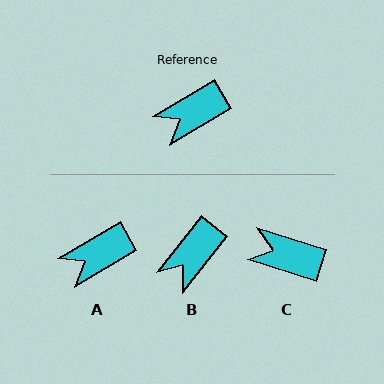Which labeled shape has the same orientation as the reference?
A.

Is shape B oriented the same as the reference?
No, it is off by about 21 degrees.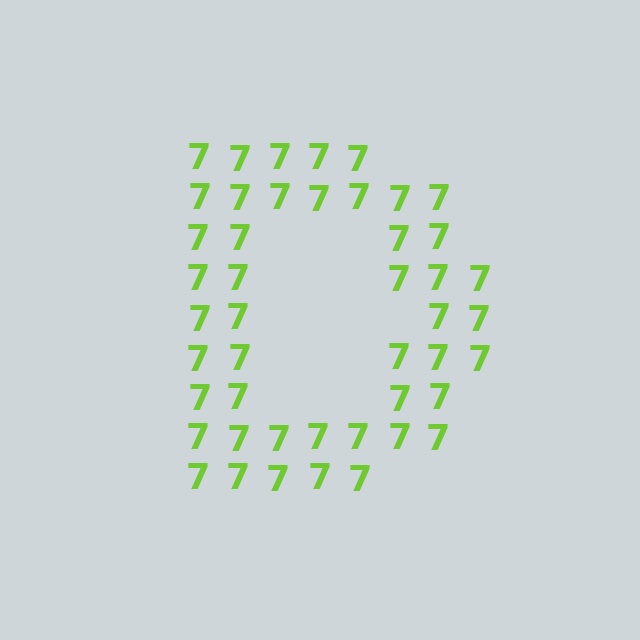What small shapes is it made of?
It is made of small digit 7's.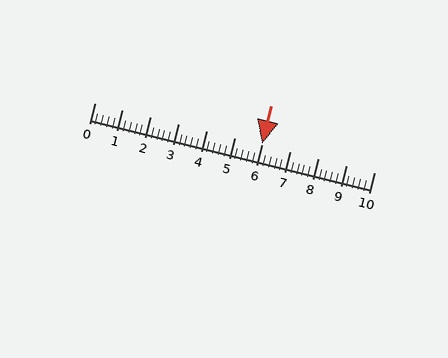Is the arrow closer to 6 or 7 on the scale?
The arrow is closer to 6.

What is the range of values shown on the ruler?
The ruler shows values from 0 to 10.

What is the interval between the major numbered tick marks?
The major tick marks are spaced 1 units apart.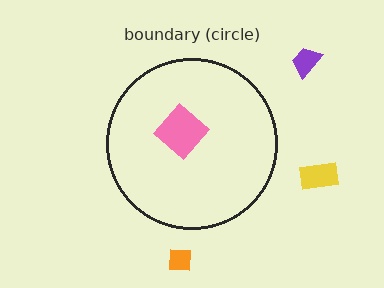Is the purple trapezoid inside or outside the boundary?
Outside.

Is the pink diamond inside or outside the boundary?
Inside.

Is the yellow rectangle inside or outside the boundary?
Outside.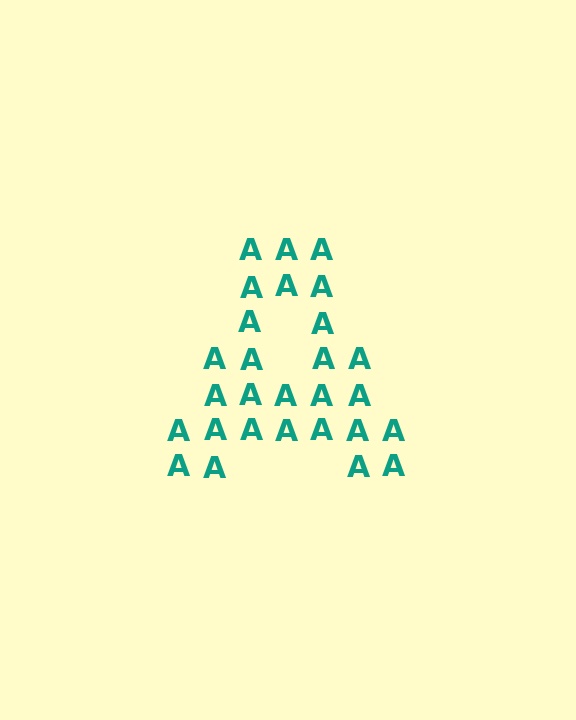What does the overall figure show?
The overall figure shows the letter A.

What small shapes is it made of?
It is made of small letter A's.